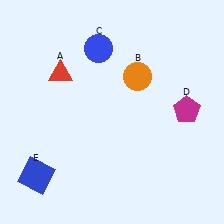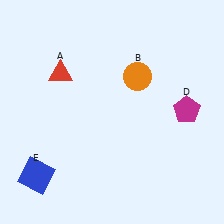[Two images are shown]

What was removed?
The blue circle (C) was removed in Image 2.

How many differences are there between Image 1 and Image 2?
There is 1 difference between the two images.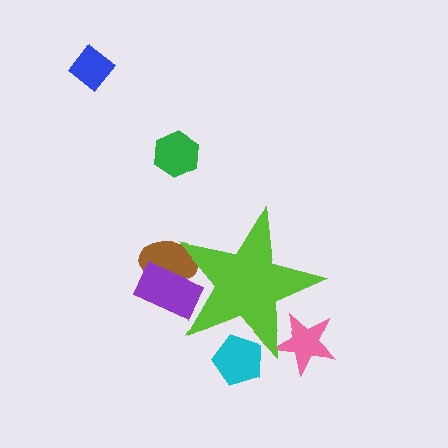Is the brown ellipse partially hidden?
Yes, the brown ellipse is partially hidden behind the lime star.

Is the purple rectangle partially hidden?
Yes, the purple rectangle is partially hidden behind the lime star.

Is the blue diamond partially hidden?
No, the blue diamond is fully visible.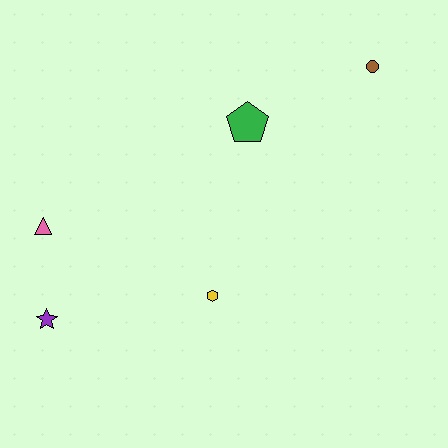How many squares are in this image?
There are no squares.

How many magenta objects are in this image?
There are no magenta objects.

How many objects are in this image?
There are 5 objects.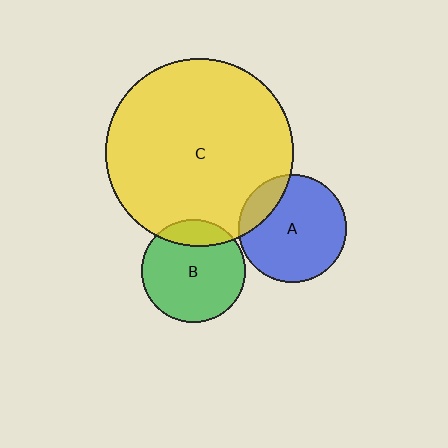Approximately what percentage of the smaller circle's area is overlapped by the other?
Approximately 20%.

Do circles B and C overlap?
Yes.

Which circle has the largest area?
Circle C (yellow).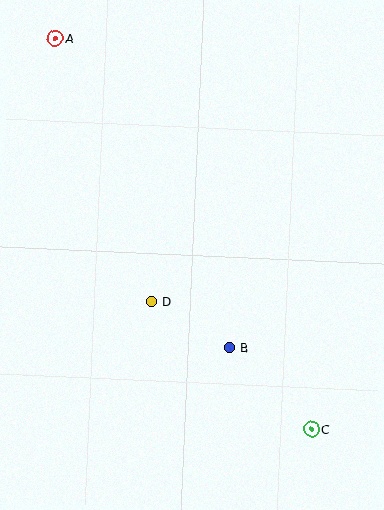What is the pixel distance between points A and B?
The distance between A and B is 355 pixels.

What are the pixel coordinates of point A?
Point A is at (55, 38).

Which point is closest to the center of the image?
Point D at (152, 301) is closest to the center.